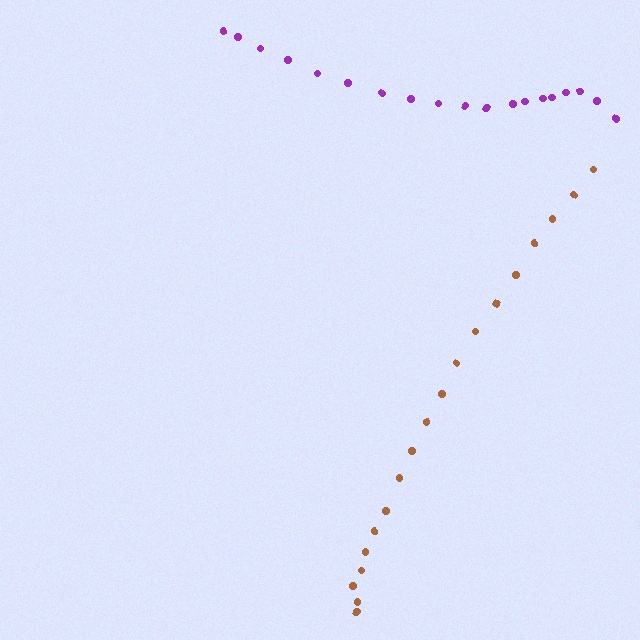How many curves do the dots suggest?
There are 2 distinct paths.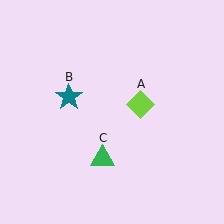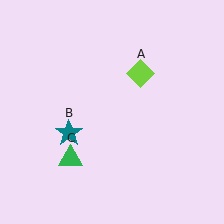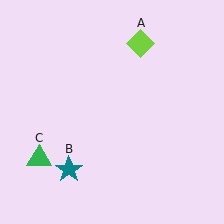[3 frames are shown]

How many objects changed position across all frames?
3 objects changed position: lime diamond (object A), teal star (object B), green triangle (object C).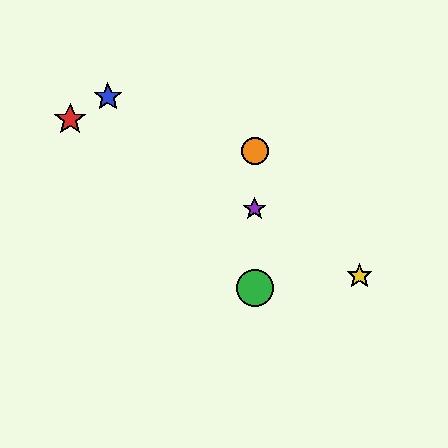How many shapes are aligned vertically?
3 shapes (the green circle, the purple star, the orange circle) are aligned vertically.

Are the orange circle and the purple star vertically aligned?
Yes, both are at x≈255.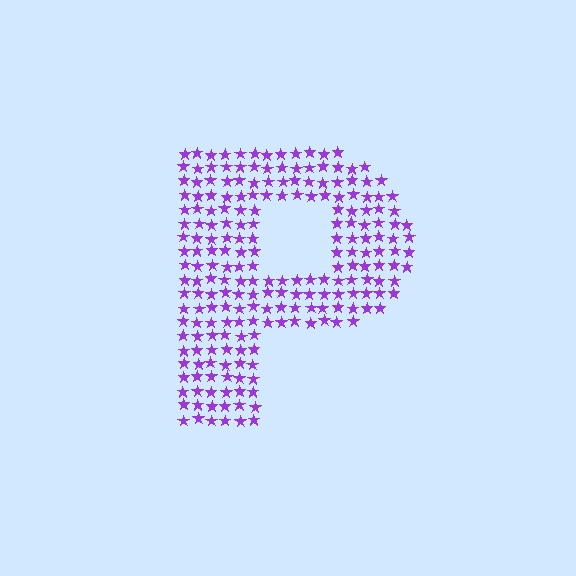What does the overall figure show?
The overall figure shows the letter P.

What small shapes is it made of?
It is made of small stars.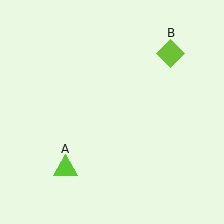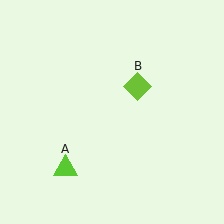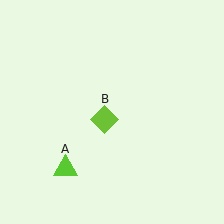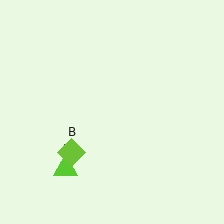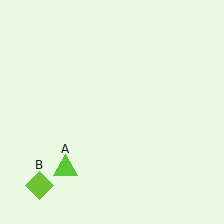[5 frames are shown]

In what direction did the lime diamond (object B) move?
The lime diamond (object B) moved down and to the left.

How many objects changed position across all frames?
1 object changed position: lime diamond (object B).